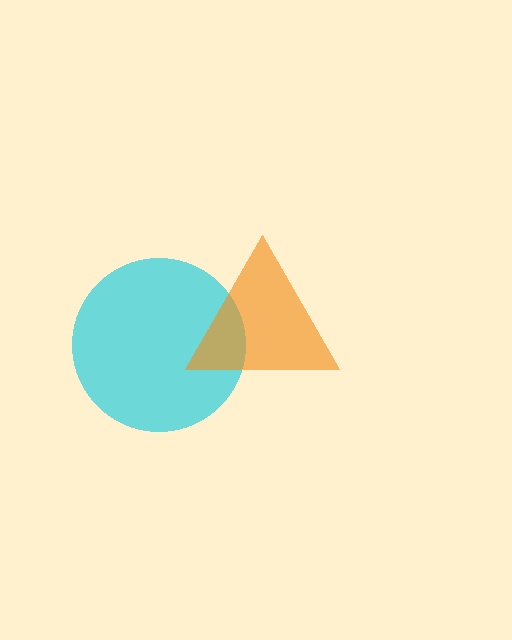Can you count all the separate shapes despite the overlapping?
Yes, there are 2 separate shapes.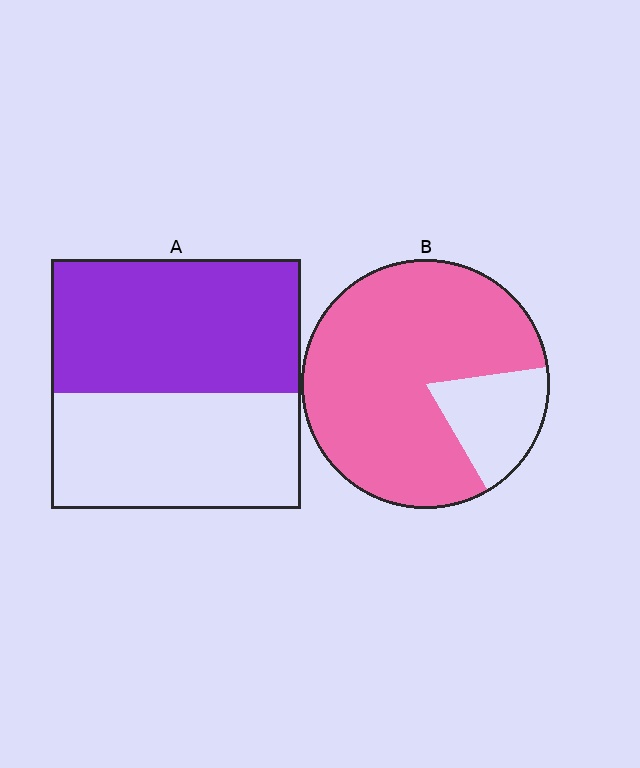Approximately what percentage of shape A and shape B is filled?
A is approximately 55% and B is approximately 80%.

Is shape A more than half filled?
Roughly half.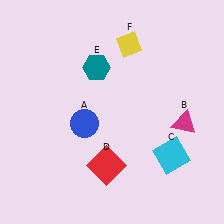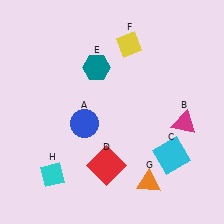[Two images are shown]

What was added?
An orange triangle (G), a cyan diamond (H) were added in Image 2.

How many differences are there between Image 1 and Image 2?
There are 2 differences between the two images.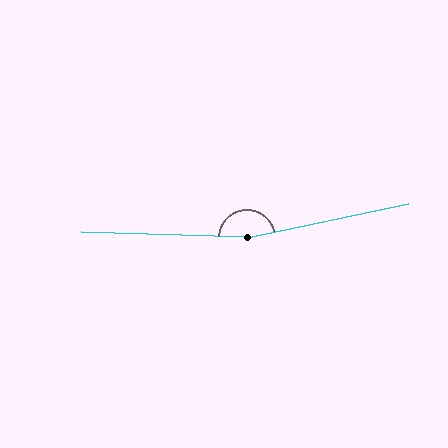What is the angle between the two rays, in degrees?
Approximately 166 degrees.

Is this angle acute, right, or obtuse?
It is obtuse.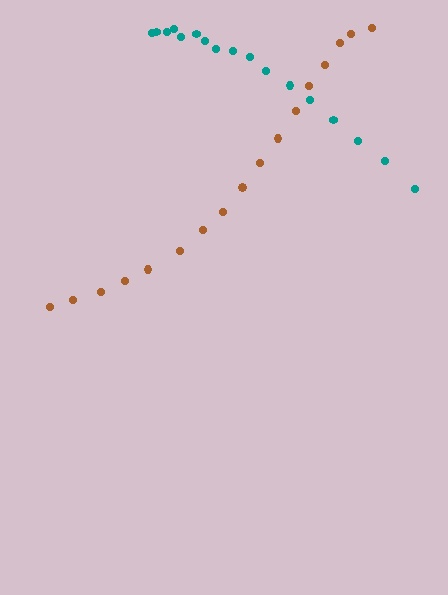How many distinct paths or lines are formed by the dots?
There are 2 distinct paths.